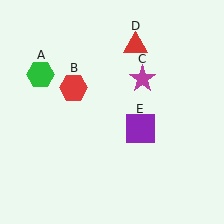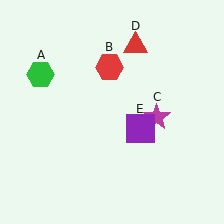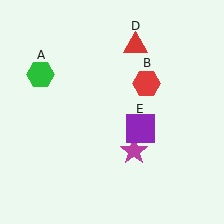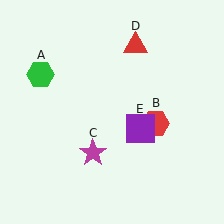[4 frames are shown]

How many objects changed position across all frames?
2 objects changed position: red hexagon (object B), magenta star (object C).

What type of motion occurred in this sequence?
The red hexagon (object B), magenta star (object C) rotated clockwise around the center of the scene.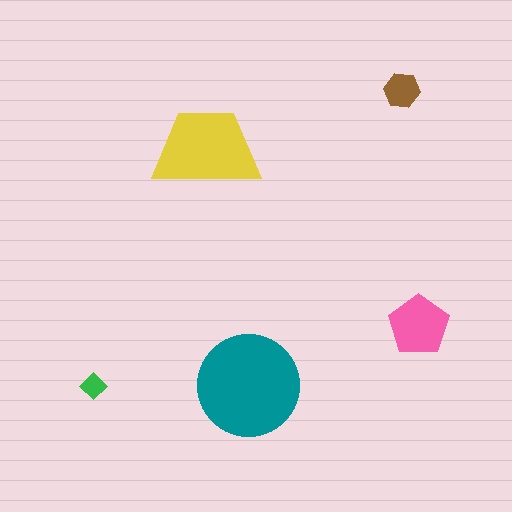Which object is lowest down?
The green diamond is bottommost.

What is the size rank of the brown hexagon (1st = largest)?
4th.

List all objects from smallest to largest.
The green diamond, the brown hexagon, the pink pentagon, the yellow trapezoid, the teal circle.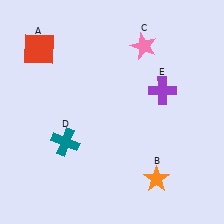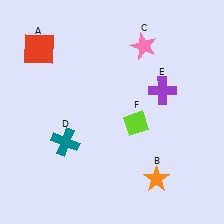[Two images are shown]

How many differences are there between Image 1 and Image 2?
There is 1 difference between the two images.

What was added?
A lime diamond (F) was added in Image 2.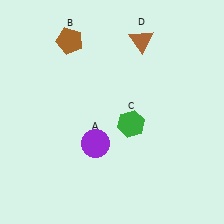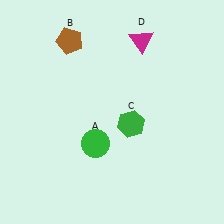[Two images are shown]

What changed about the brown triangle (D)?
In Image 1, D is brown. In Image 2, it changed to magenta.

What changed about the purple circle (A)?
In Image 1, A is purple. In Image 2, it changed to green.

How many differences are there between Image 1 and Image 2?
There are 2 differences between the two images.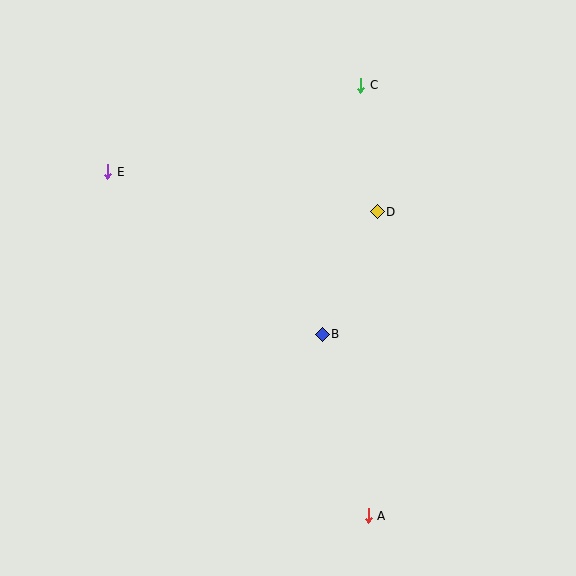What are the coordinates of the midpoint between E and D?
The midpoint between E and D is at (243, 192).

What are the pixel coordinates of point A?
Point A is at (368, 516).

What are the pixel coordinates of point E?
Point E is at (108, 172).